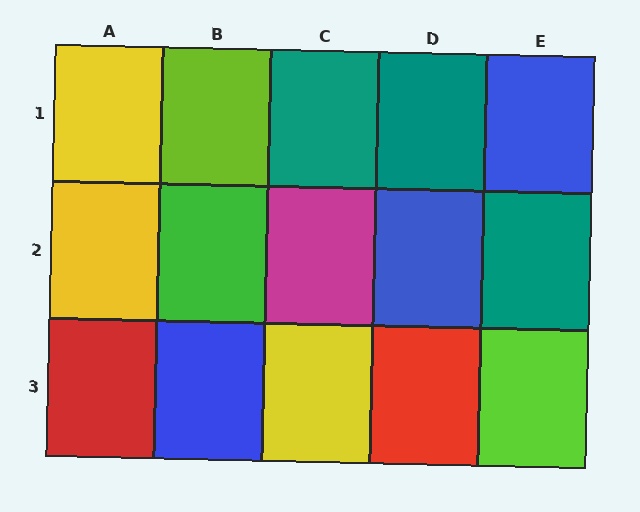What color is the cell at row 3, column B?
Blue.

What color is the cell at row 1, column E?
Blue.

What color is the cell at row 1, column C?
Teal.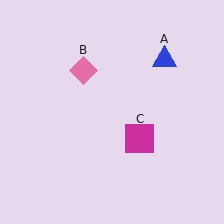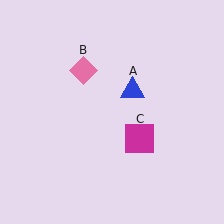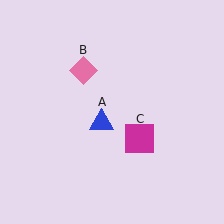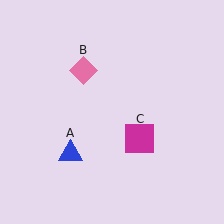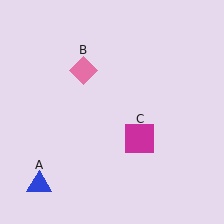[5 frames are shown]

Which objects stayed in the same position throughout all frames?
Pink diamond (object B) and magenta square (object C) remained stationary.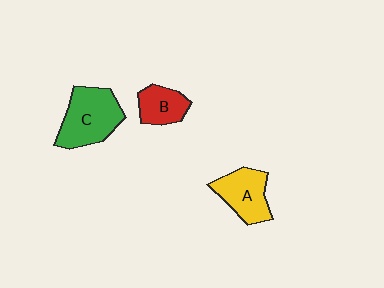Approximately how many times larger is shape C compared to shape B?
Approximately 1.8 times.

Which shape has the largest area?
Shape C (green).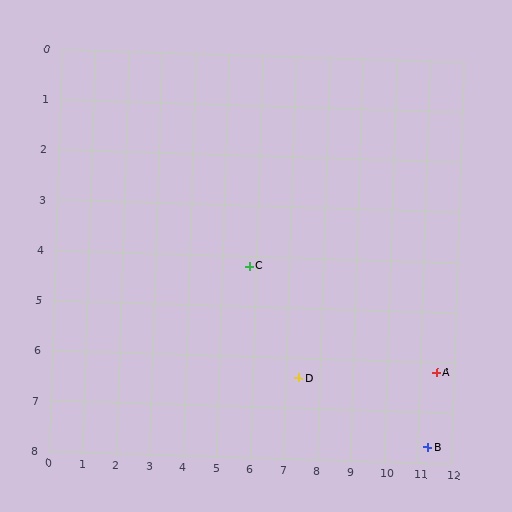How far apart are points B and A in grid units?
Points B and A are about 1.5 grid units apart.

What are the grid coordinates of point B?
Point B is at approximately (11.3, 7.7).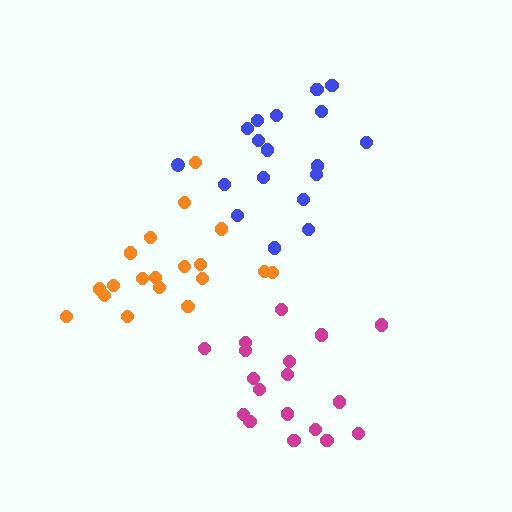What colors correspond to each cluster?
The clusters are colored: blue, magenta, orange.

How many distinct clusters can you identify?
There are 3 distinct clusters.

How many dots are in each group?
Group 1: 18 dots, Group 2: 18 dots, Group 3: 19 dots (55 total).